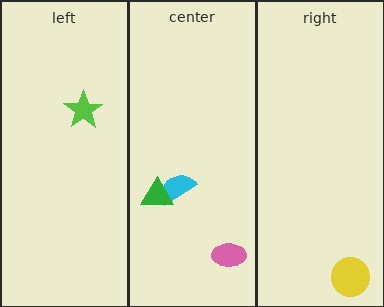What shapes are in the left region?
The lime star.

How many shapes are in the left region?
1.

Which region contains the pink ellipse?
The center region.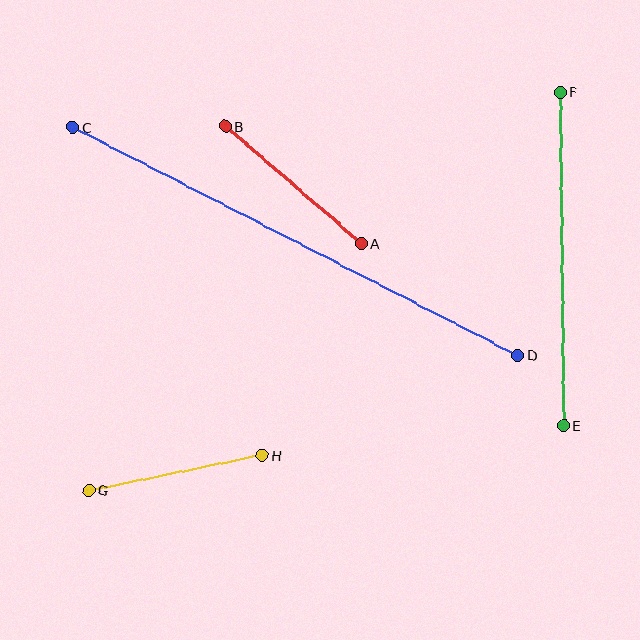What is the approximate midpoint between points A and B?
The midpoint is at approximately (293, 185) pixels.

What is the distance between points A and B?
The distance is approximately 180 pixels.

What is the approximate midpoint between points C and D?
The midpoint is at approximately (295, 241) pixels.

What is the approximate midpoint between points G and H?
The midpoint is at approximately (176, 473) pixels.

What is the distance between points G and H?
The distance is approximately 177 pixels.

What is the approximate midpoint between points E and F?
The midpoint is at approximately (562, 259) pixels.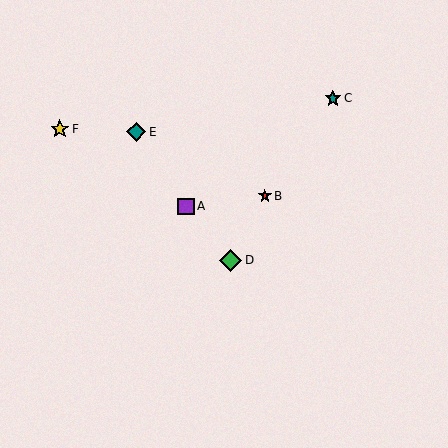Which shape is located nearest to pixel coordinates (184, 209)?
The purple square (labeled A) at (186, 206) is nearest to that location.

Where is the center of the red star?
The center of the red star is at (265, 196).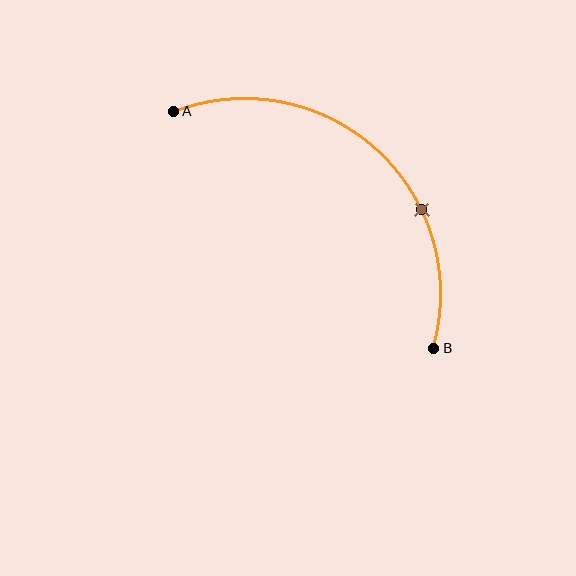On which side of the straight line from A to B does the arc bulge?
The arc bulges above and to the right of the straight line connecting A and B.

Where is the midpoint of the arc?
The arc midpoint is the point on the curve farthest from the straight line joining A and B. It sits above and to the right of that line.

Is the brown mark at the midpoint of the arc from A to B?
No. The brown mark lies on the arc but is closer to endpoint B. The arc midpoint would be at the point on the curve equidistant along the arc from both A and B.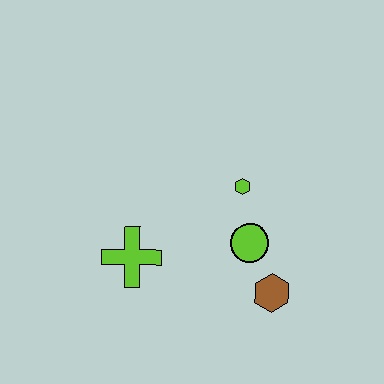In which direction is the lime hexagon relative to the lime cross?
The lime hexagon is to the right of the lime cross.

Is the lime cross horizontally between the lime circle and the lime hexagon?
No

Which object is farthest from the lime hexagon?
The lime cross is farthest from the lime hexagon.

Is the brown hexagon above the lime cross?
No